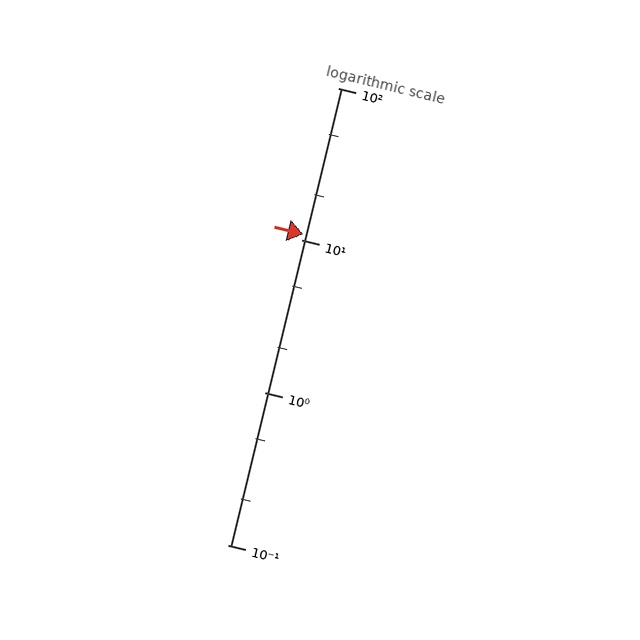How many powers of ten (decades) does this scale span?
The scale spans 3 decades, from 0.1 to 100.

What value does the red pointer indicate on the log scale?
The pointer indicates approximately 11.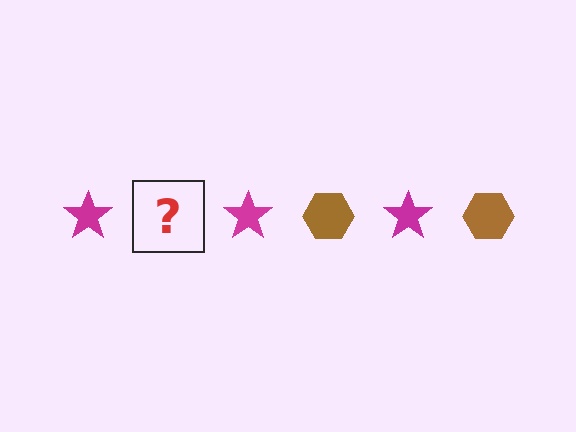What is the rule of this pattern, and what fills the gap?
The rule is that the pattern alternates between magenta star and brown hexagon. The gap should be filled with a brown hexagon.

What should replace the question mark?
The question mark should be replaced with a brown hexagon.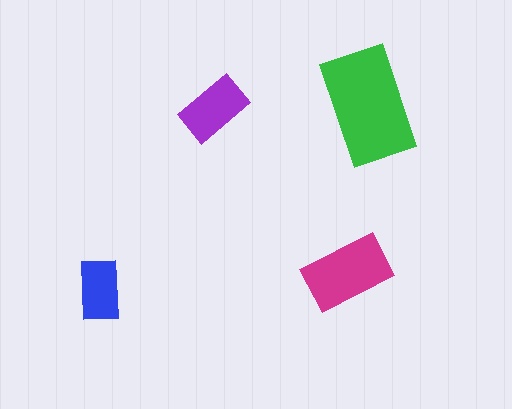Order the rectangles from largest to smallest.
the green one, the magenta one, the purple one, the blue one.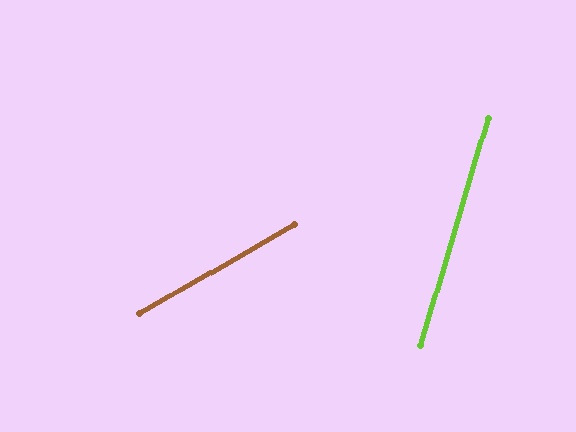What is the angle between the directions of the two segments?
Approximately 43 degrees.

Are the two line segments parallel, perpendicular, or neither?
Neither parallel nor perpendicular — they differ by about 43°.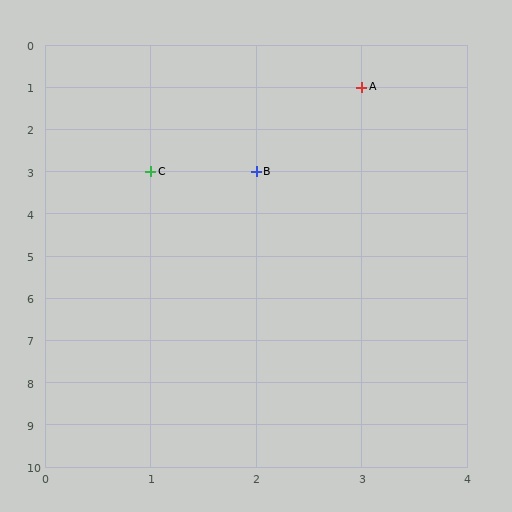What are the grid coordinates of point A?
Point A is at grid coordinates (3, 1).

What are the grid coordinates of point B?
Point B is at grid coordinates (2, 3).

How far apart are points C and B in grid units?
Points C and B are 1 column apart.